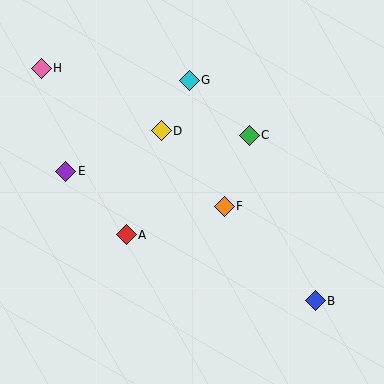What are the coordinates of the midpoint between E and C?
The midpoint between E and C is at (158, 153).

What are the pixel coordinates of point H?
Point H is at (41, 68).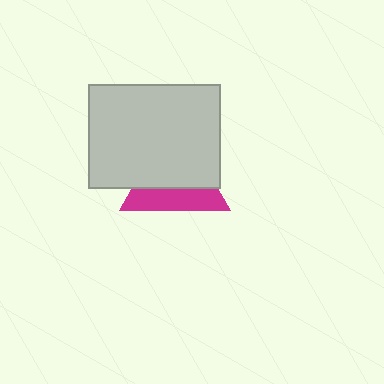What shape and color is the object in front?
The object in front is a light gray rectangle.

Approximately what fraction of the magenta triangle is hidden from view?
Roughly 60% of the magenta triangle is hidden behind the light gray rectangle.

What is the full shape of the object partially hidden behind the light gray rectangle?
The partially hidden object is a magenta triangle.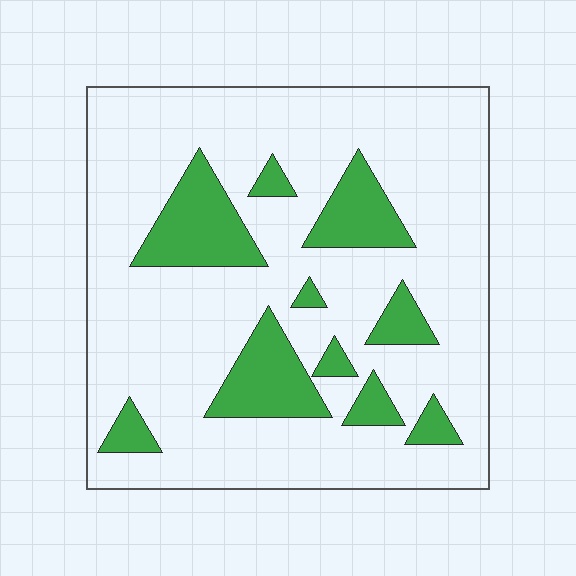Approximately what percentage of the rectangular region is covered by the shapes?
Approximately 20%.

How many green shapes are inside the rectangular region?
10.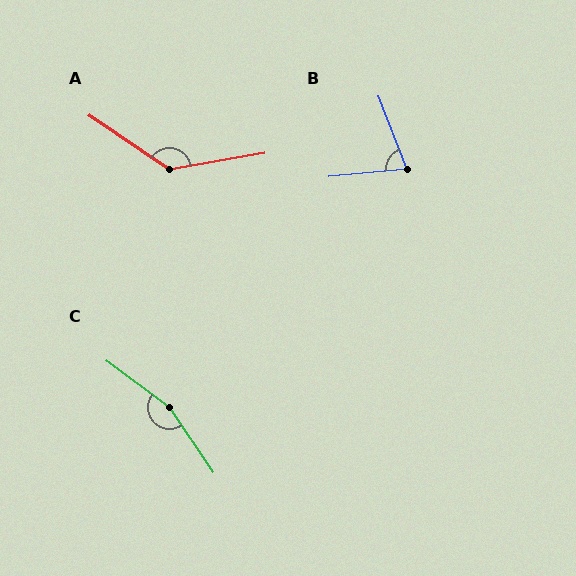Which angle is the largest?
C, at approximately 161 degrees.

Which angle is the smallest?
B, at approximately 74 degrees.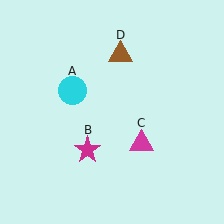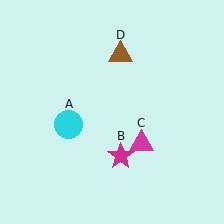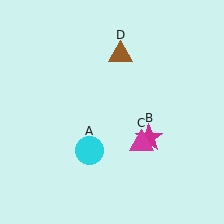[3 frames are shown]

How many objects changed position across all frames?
2 objects changed position: cyan circle (object A), magenta star (object B).